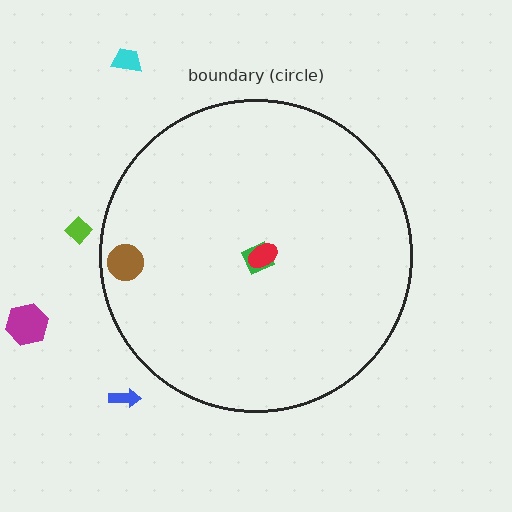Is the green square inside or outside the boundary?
Inside.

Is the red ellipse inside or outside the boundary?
Inside.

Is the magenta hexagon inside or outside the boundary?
Outside.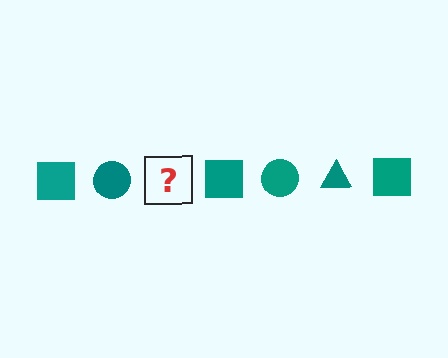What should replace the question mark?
The question mark should be replaced with a teal triangle.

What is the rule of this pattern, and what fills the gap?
The rule is that the pattern cycles through square, circle, triangle shapes in teal. The gap should be filled with a teal triangle.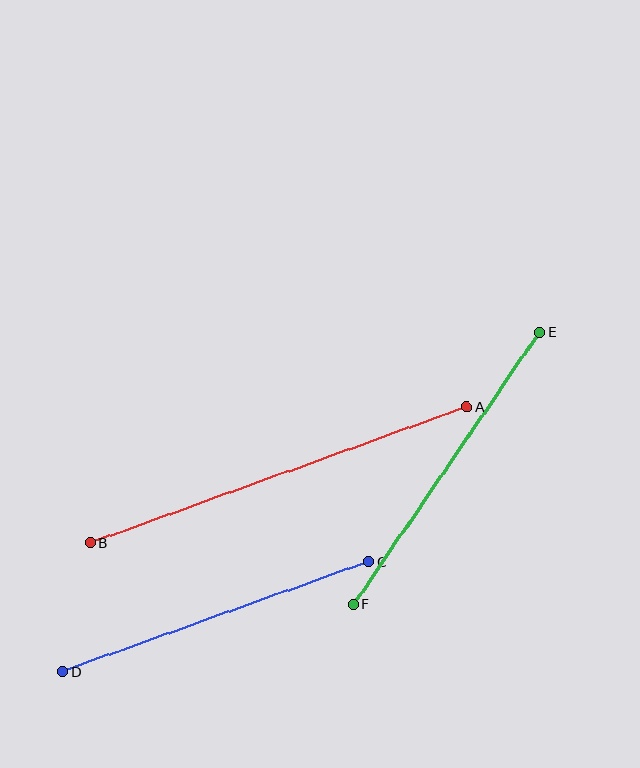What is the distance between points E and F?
The distance is approximately 329 pixels.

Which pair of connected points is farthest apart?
Points A and B are farthest apart.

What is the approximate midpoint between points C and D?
The midpoint is at approximately (216, 617) pixels.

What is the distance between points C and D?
The distance is approximately 325 pixels.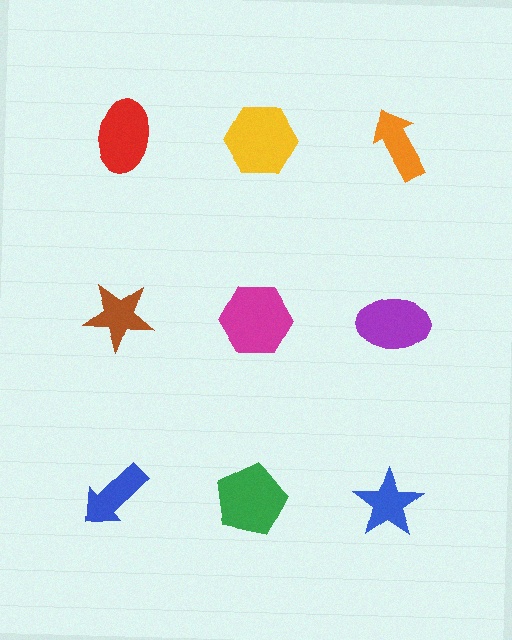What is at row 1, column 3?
An orange arrow.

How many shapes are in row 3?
3 shapes.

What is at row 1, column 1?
A red ellipse.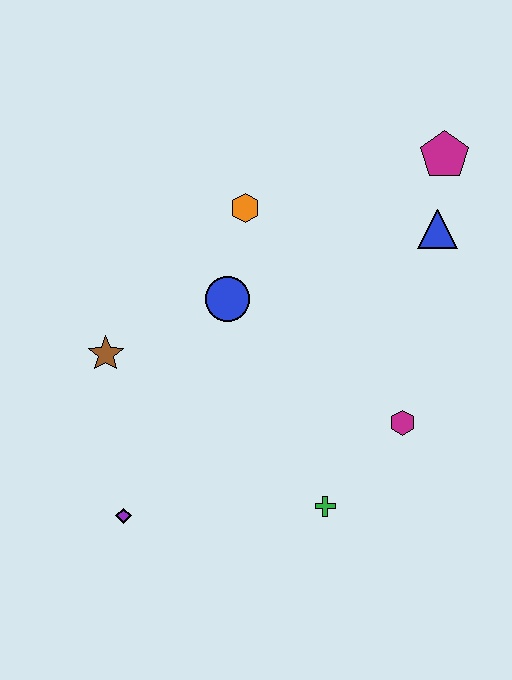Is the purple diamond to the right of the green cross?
No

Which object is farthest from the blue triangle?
The purple diamond is farthest from the blue triangle.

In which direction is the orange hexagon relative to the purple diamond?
The orange hexagon is above the purple diamond.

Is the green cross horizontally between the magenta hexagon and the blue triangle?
No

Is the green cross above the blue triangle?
No